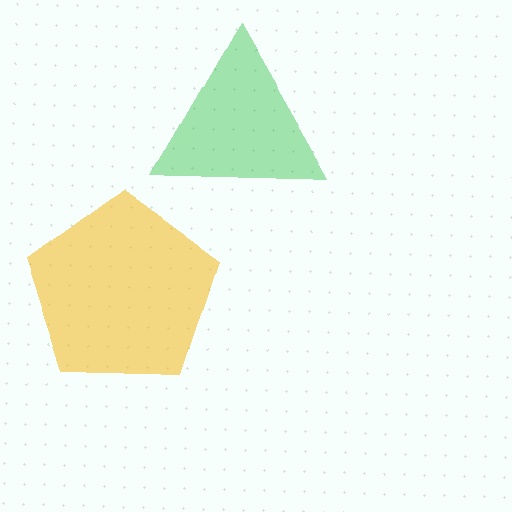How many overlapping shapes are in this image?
There are 2 overlapping shapes in the image.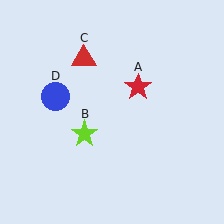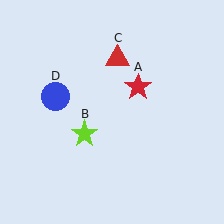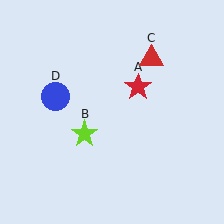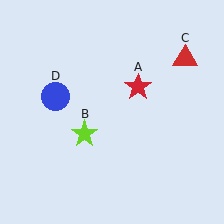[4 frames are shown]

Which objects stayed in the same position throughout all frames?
Red star (object A) and lime star (object B) and blue circle (object D) remained stationary.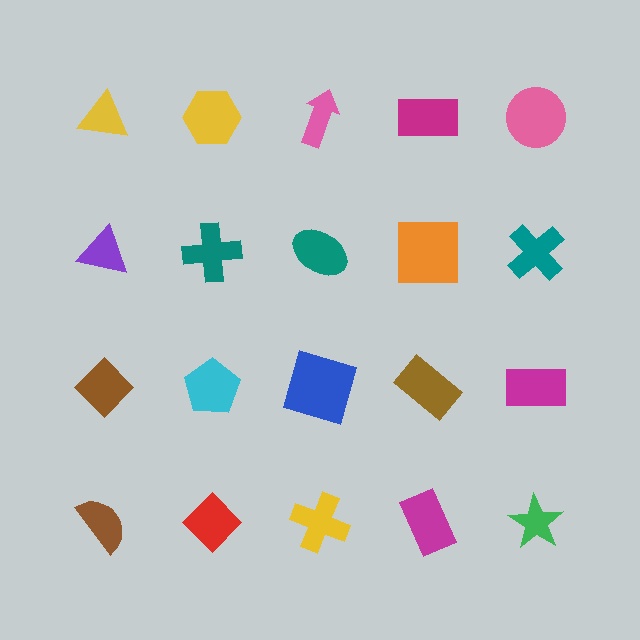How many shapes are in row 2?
5 shapes.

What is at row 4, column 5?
A green star.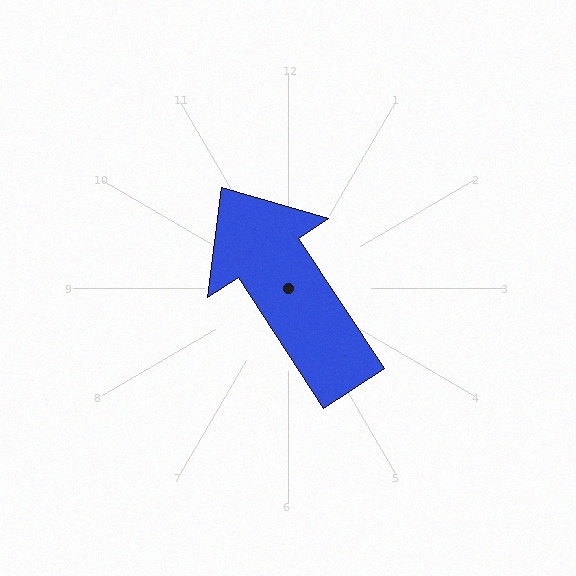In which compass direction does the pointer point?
Northwest.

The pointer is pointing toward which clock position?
Roughly 11 o'clock.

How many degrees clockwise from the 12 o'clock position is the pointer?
Approximately 327 degrees.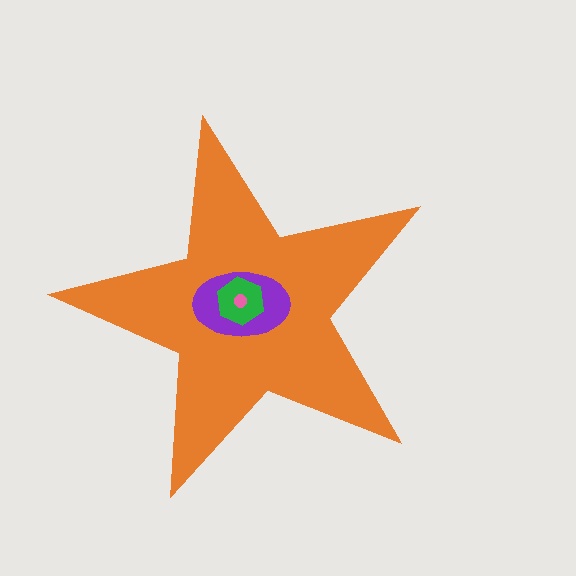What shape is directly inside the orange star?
The purple ellipse.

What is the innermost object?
The pink circle.